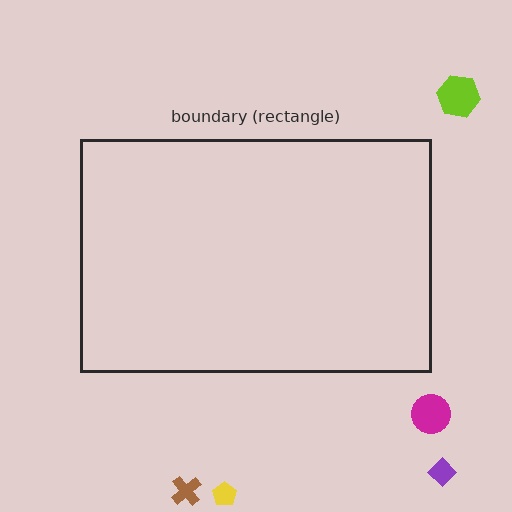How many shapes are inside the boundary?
0 inside, 5 outside.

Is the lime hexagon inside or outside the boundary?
Outside.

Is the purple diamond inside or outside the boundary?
Outside.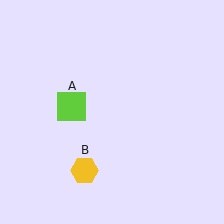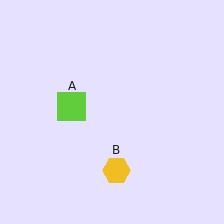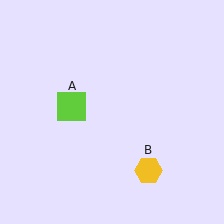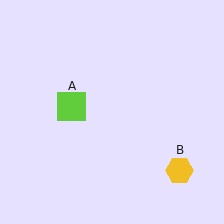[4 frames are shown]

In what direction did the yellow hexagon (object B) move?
The yellow hexagon (object B) moved right.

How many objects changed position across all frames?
1 object changed position: yellow hexagon (object B).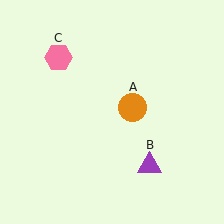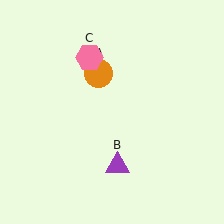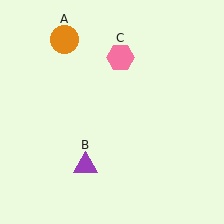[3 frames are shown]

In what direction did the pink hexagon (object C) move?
The pink hexagon (object C) moved right.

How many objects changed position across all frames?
3 objects changed position: orange circle (object A), purple triangle (object B), pink hexagon (object C).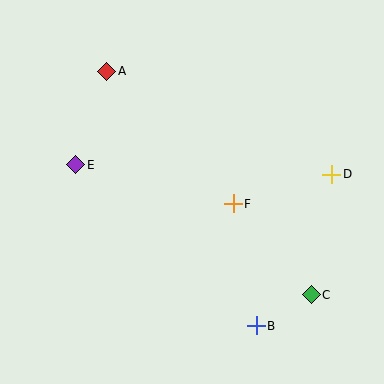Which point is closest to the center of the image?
Point F at (233, 204) is closest to the center.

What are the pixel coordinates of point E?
Point E is at (76, 165).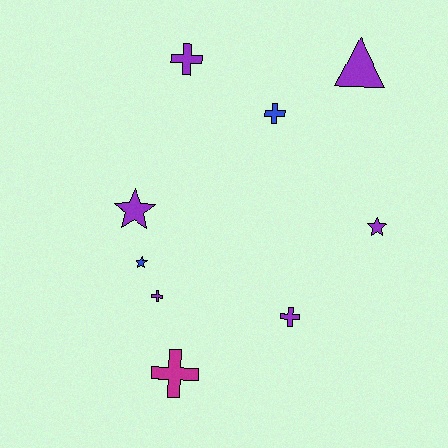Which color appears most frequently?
Purple, with 6 objects.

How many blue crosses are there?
There is 1 blue cross.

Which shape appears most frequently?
Cross, with 5 objects.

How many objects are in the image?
There are 9 objects.